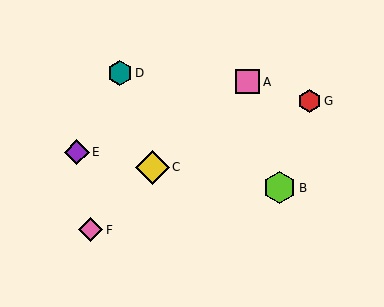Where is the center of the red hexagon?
The center of the red hexagon is at (310, 101).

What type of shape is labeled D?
Shape D is a teal hexagon.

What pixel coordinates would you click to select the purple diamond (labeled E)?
Click at (77, 152) to select the purple diamond E.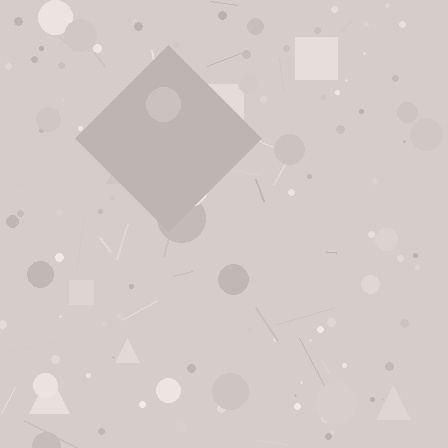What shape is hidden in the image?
A diamond is hidden in the image.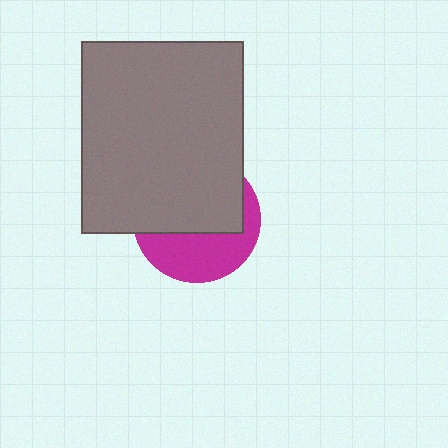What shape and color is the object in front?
The object in front is a gray rectangle.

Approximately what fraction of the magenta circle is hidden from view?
Roughly 58% of the magenta circle is hidden behind the gray rectangle.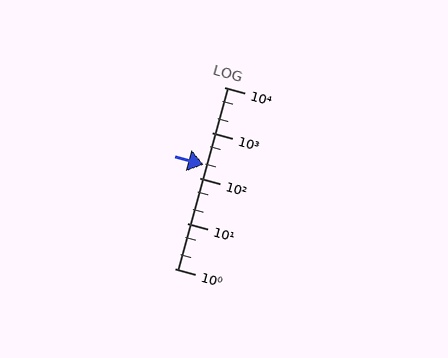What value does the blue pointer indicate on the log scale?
The pointer indicates approximately 190.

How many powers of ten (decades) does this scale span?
The scale spans 4 decades, from 1 to 10000.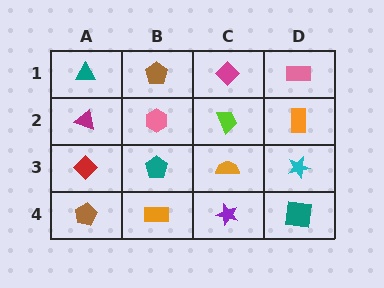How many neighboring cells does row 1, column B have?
3.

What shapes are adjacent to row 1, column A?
A magenta triangle (row 2, column A), a brown pentagon (row 1, column B).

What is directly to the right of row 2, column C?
An orange rectangle.